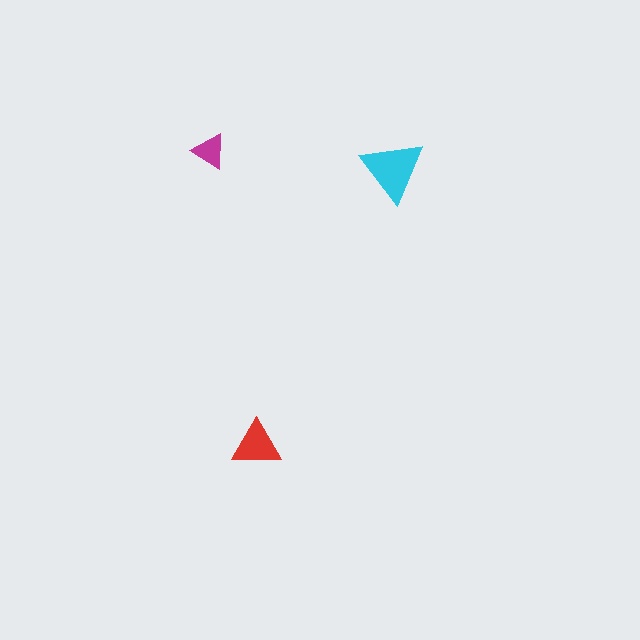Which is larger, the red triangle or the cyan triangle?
The cyan one.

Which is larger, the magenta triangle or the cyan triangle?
The cyan one.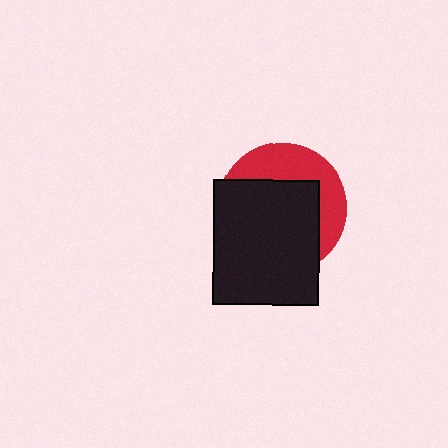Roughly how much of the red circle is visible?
A small part of it is visible (roughly 37%).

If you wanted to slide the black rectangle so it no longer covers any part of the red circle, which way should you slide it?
Slide it toward the lower-left — that is the most direct way to separate the two shapes.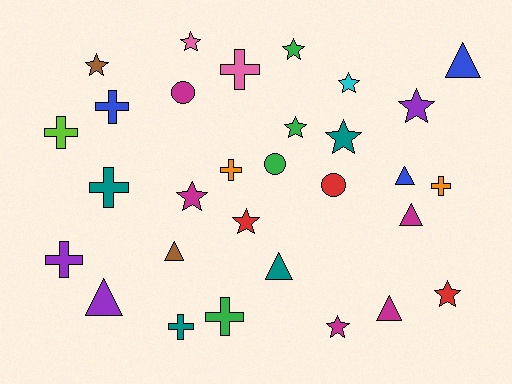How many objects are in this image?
There are 30 objects.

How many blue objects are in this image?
There are 3 blue objects.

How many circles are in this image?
There are 3 circles.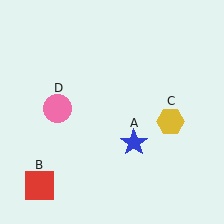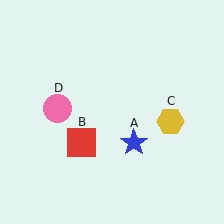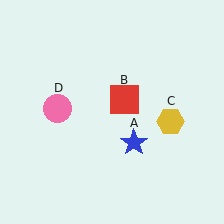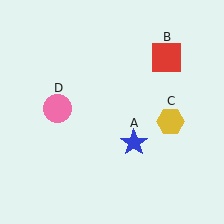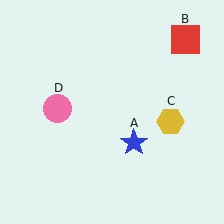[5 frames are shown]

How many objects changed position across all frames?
1 object changed position: red square (object B).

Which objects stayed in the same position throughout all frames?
Blue star (object A) and yellow hexagon (object C) and pink circle (object D) remained stationary.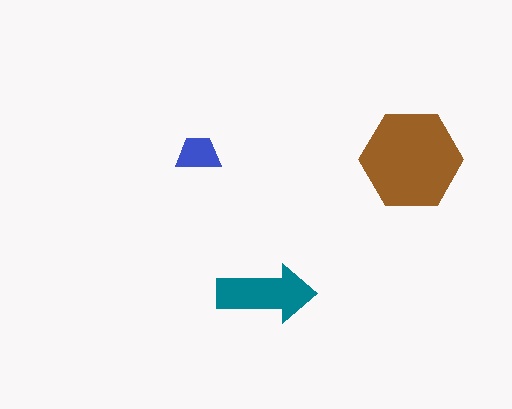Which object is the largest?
The brown hexagon.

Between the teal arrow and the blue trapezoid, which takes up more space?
The teal arrow.